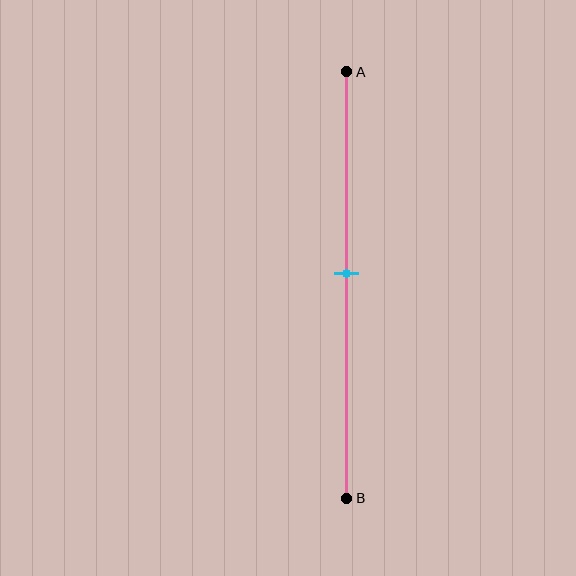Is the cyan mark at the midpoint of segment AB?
Yes, the mark is approximately at the midpoint.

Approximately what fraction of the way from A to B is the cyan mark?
The cyan mark is approximately 45% of the way from A to B.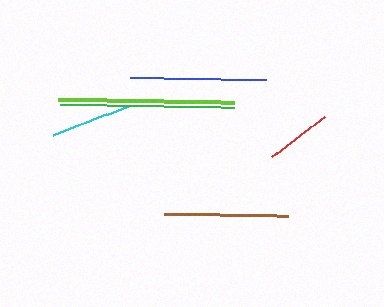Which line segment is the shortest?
The red line is the shortest at approximately 66 pixels.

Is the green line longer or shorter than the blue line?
The green line is longer than the blue line.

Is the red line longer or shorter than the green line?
The green line is longer than the red line.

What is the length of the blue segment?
The blue segment is approximately 136 pixels long.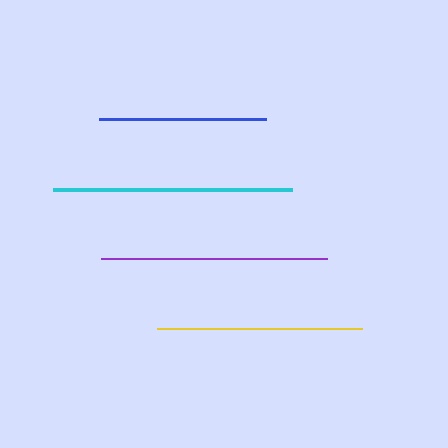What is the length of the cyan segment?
The cyan segment is approximately 239 pixels long.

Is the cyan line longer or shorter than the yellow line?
The cyan line is longer than the yellow line.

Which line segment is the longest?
The cyan line is the longest at approximately 239 pixels.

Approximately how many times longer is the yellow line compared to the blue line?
The yellow line is approximately 1.2 times the length of the blue line.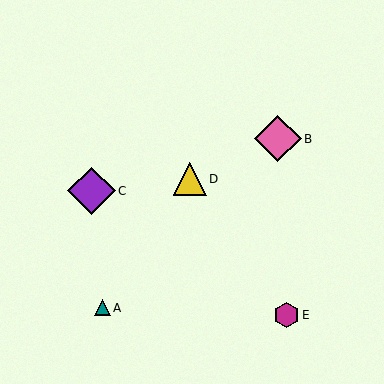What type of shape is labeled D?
Shape D is a yellow triangle.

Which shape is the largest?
The purple diamond (labeled C) is the largest.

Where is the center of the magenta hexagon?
The center of the magenta hexagon is at (287, 315).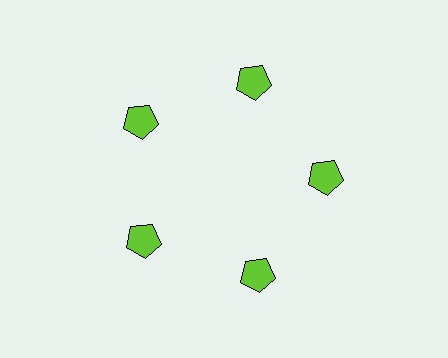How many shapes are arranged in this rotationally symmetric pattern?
There are 5 shapes, arranged in 5 groups of 1.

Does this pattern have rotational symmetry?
Yes, this pattern has 5-fold rotational symmetry. It looks the same after rotating 72 degrees around the center.